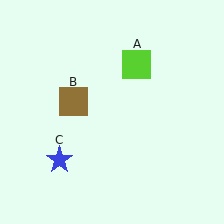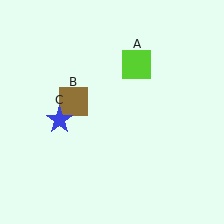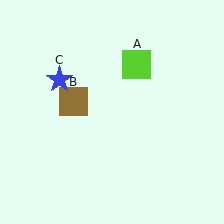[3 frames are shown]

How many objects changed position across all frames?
1 object changed position: blue star (object C).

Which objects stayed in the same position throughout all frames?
Lime square (object A) and brown square (object B) remained stationary.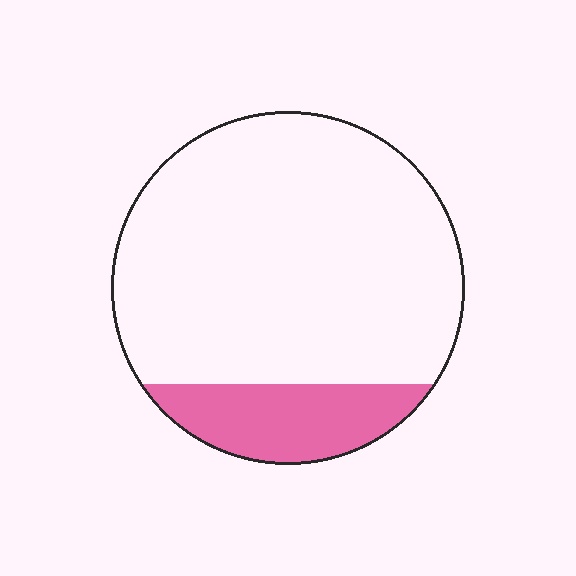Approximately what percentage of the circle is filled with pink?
Approximately 15%.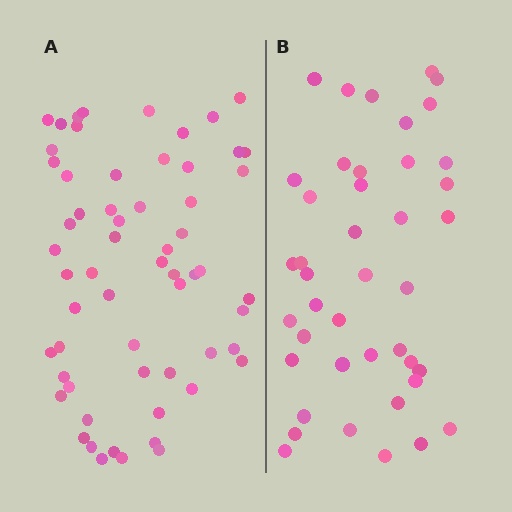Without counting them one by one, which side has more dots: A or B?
Region A (the left region) has more dots.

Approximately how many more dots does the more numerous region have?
Region A has approximately 20 more dots than region B.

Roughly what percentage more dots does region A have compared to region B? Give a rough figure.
About 45% more.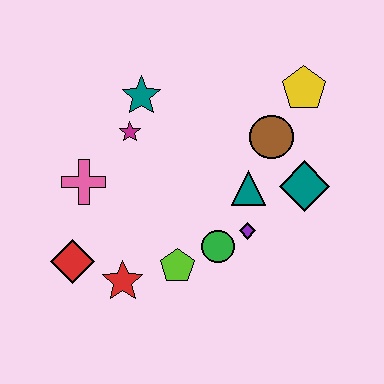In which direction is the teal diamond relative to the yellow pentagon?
The teal diamond is below the yellow pentagon.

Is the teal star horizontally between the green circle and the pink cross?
Yes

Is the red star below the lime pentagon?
Yes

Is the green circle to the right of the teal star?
Yes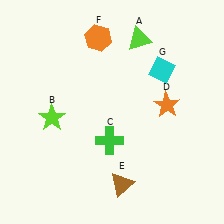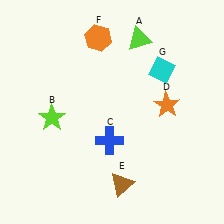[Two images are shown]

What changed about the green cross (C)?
In Image 1, C is green. In Image 2, it changed to blue.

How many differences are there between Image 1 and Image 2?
There is 1 difference between the two images.